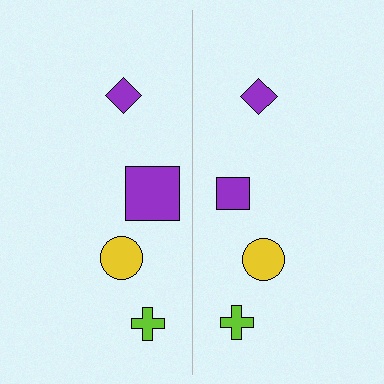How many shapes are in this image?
There are 8 shapes in this image.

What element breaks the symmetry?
The purple square on the right side has a different size than its mirror counterpart.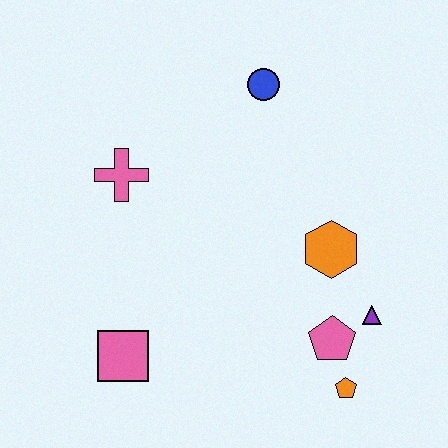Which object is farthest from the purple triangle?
The pink cross is farthest from the purple triangle.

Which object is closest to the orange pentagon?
The pink pentagon is closest to the orange pentagon.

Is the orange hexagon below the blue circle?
Yes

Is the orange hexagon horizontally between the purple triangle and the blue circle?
Yes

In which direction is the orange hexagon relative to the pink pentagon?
The orange hexagon is above the pink pentagon.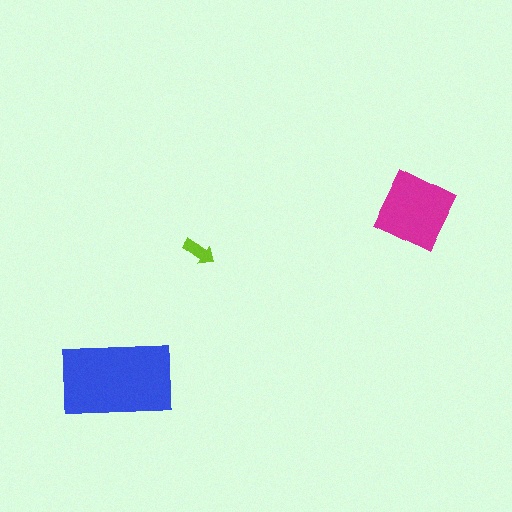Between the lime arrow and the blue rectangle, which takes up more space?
The blue rectangle.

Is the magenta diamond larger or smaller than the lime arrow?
Larger.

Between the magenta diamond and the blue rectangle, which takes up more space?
The blue rectangle.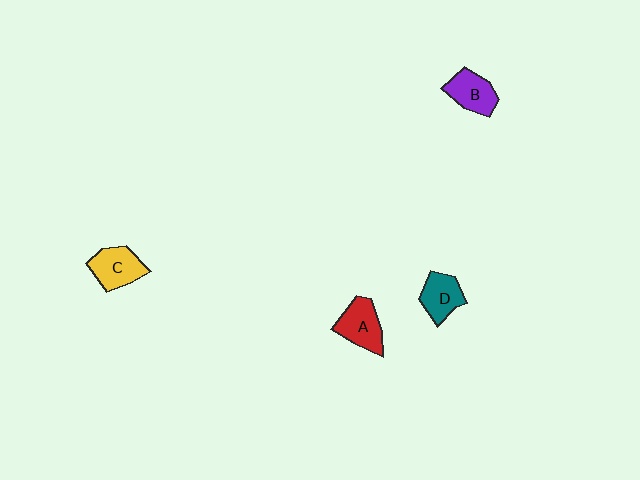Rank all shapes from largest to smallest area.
From largest to smallest: C (yellow), A (red), B (purple), D (teal).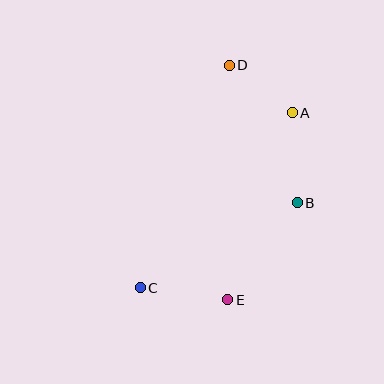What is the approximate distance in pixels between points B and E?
The distance between B and E is approximately 119 pixels.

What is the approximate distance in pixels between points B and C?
The distance between B and C is approximately 178 pixels.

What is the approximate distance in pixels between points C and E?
The distance between C and E is approximately 88 pixels.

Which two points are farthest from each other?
Points C and D are farthest from each other.